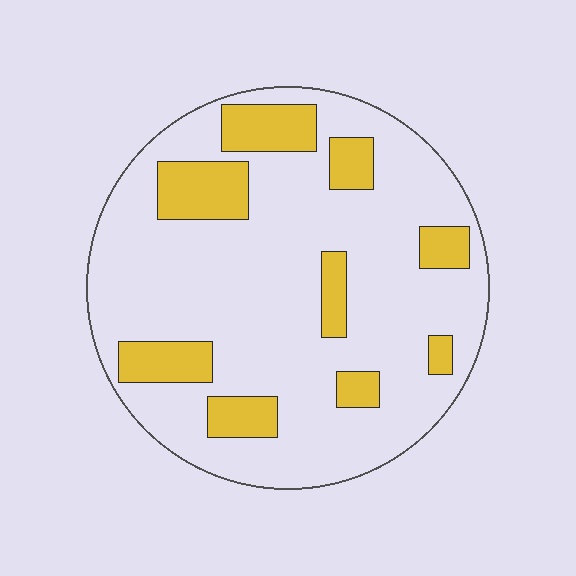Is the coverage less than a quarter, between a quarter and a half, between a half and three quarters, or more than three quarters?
Less than a quarter.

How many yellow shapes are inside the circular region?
9.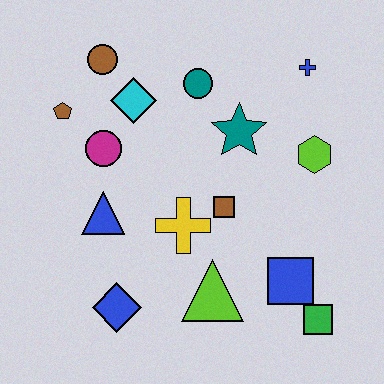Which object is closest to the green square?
The blue square is closest to the green square.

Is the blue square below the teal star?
Yes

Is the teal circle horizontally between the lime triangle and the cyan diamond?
Yes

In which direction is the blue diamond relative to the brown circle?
The blue diamond is below the brown circle.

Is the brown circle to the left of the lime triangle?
Yes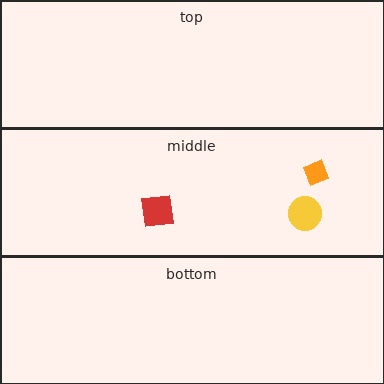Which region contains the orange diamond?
The middle region.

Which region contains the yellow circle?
The middle region.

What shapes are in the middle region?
The yellow circle, the red square, the orange diamond.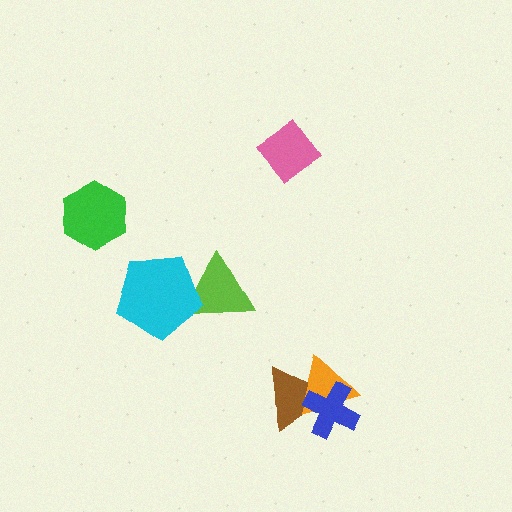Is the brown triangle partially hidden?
Yes, it is partially covered by another shape.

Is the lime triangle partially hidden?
Yes, it is partially covered by another shape.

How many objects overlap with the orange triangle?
2 objects overlap with the orange triangle.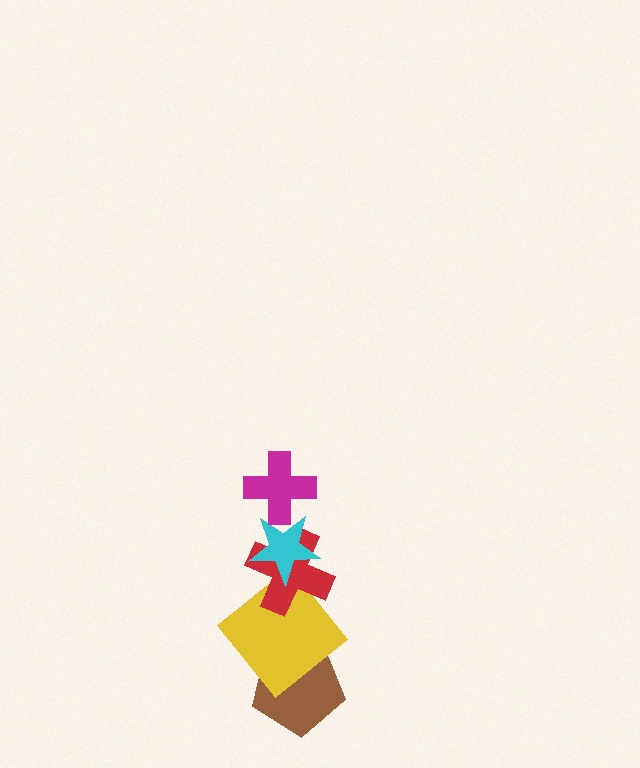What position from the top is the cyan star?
The cyan star is 2nd from the top.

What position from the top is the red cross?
The red cross is 3rd from the top.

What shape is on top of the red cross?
The cyan star is on top of the red cross.